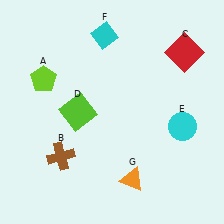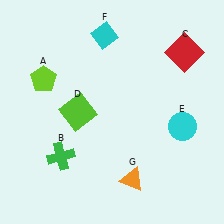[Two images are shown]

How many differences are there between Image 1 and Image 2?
There is 1 difference between the two images.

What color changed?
The cross (B) changed from brown in Image 1 to green in Image 2.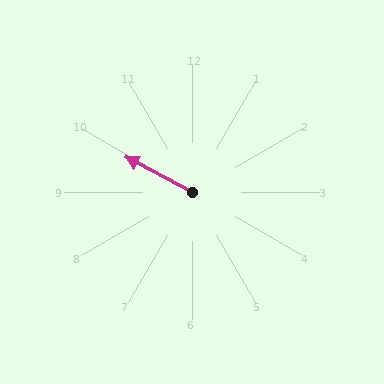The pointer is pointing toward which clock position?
Roughly 10 o'clock.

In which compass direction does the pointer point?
Northwest.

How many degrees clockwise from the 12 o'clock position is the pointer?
Approximately 298 degrees.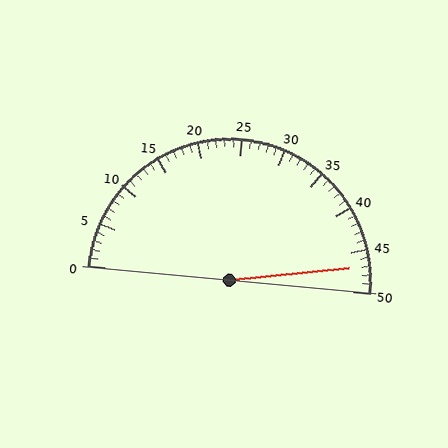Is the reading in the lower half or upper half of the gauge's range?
The reading is in the upper half of the range (0 to 50).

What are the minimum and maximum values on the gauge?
The gauge ranges from 0 to 50.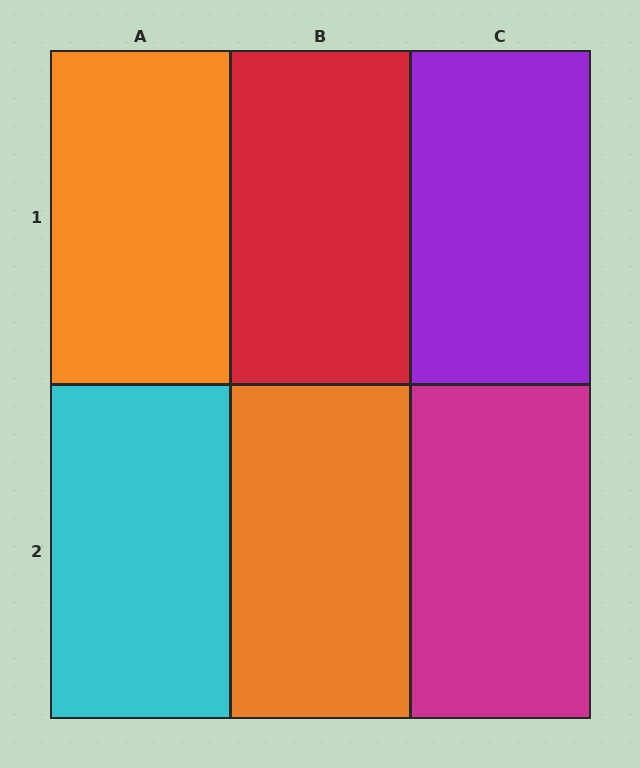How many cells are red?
1 cell is red.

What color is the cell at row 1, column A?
Orange.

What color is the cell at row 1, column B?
Red.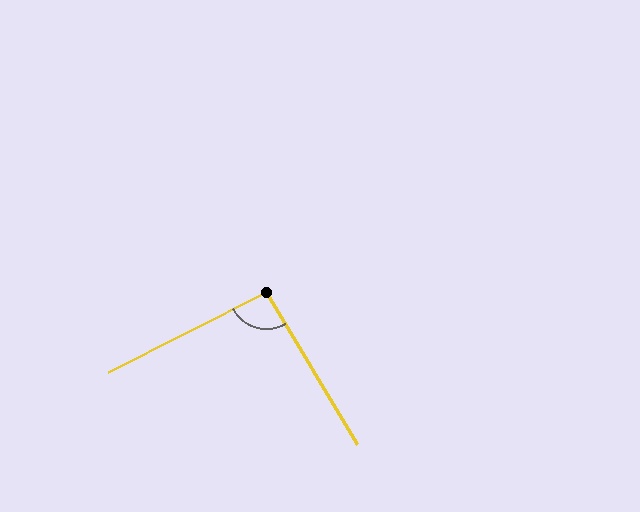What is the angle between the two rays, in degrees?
Approximately 94 degrees.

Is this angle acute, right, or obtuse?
It is approximately a right angle.